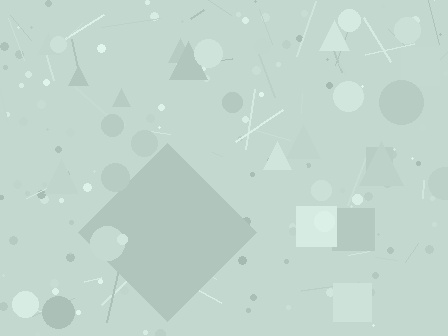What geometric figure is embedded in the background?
A diamond is embedded in the background.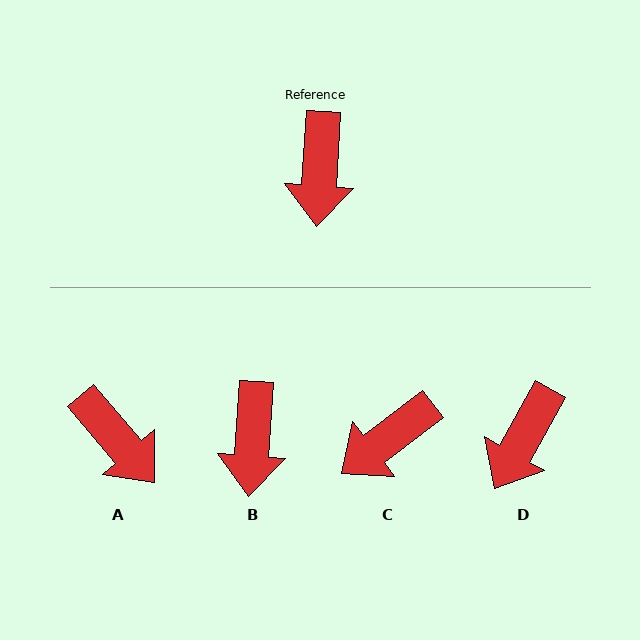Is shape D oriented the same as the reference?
No, it is off by about 26 degrees.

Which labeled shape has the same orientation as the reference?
B.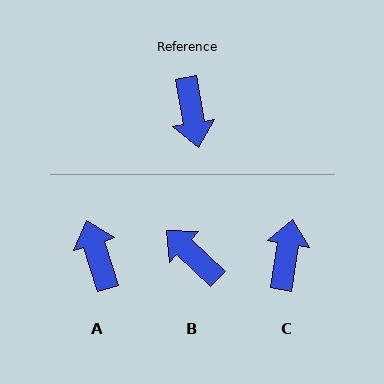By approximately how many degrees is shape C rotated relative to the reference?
Approximately 160 degrees counter-clockwise.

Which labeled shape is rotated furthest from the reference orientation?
A, about 172 degrees away.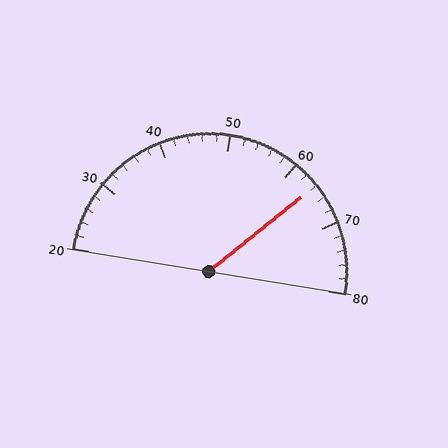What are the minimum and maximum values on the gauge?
The gauge ranges from 20 to 80.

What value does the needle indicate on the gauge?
The needle indicates approximately 64.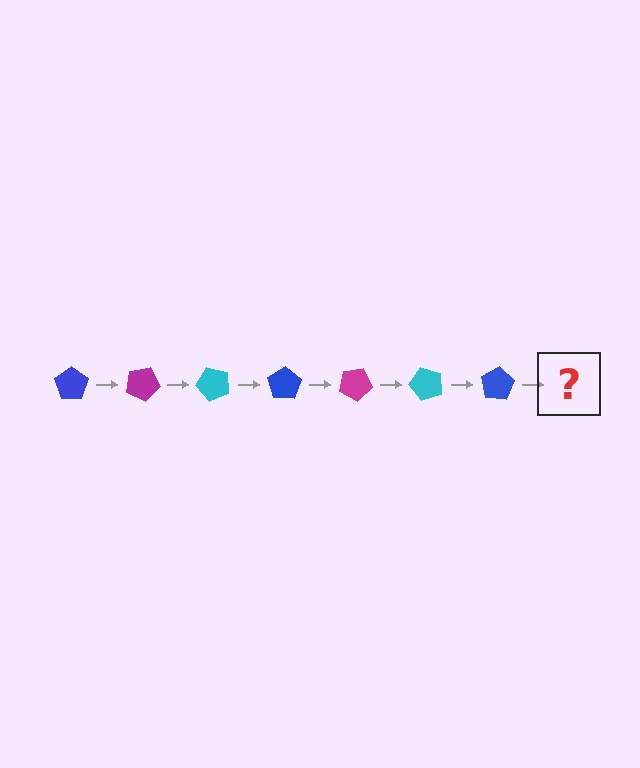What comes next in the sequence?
The next element should be a magenta pentagon, rotated 175 degrees from the start.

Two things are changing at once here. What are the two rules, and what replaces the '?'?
The two rules are that it rotates 25 degrees each step and the color cycles through blue, magenta, and cyan. The '?' should be a magenta pentagon, rotated 175 degrees from the start.